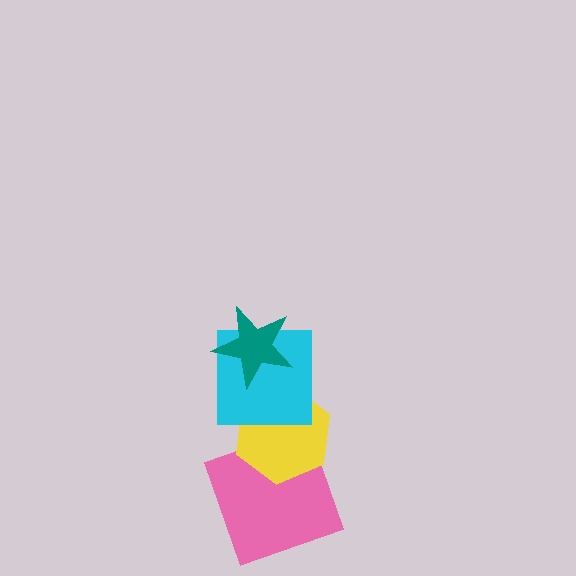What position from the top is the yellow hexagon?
The yellow hexagon is 3rd from the top.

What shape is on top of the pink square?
The yellow hexagon is on top of the pink square.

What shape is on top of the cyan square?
The teal star is on top of the cyan square.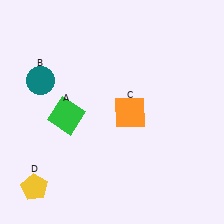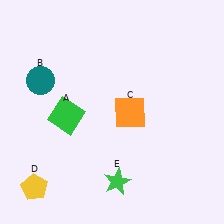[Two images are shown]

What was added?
A green star (E) was added in Image 2.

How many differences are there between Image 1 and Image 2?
There is 1 difference between the two images.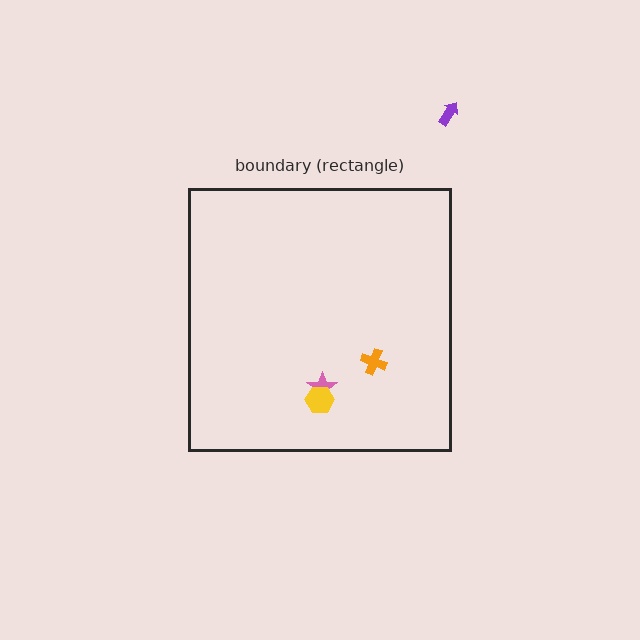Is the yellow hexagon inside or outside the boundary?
Inside.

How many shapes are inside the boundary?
3 inside, 1 outside.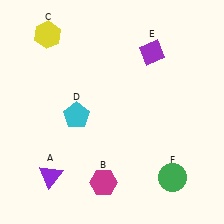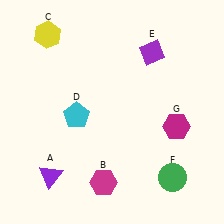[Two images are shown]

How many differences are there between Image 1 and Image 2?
There is 1 difference between the two images.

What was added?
A magenta hexagon (G) was added in Image 2.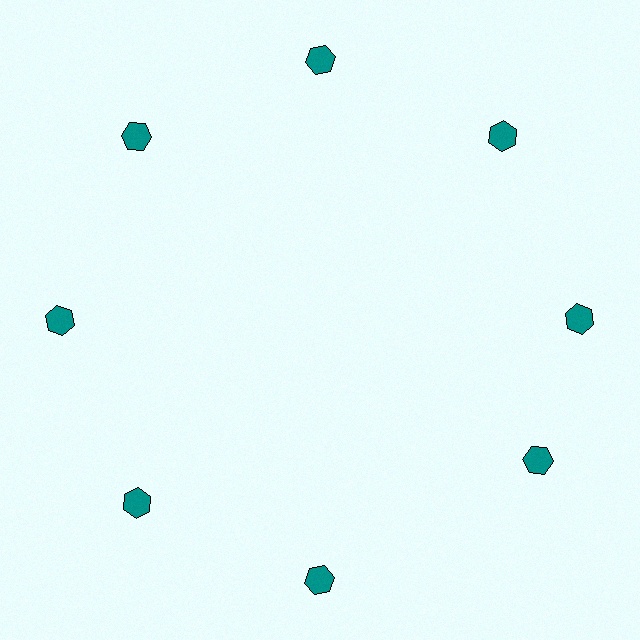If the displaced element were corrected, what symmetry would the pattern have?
It would have 8-fold rotational symmetry — the pattern would map onto itself every 45 degrees.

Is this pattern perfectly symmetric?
No. The 8 teal hexagons are arranged in a ring, but one element near the 4 o'clock position is rotated out of alignment along the ring, breaking the 8-fold rotational symmetry.